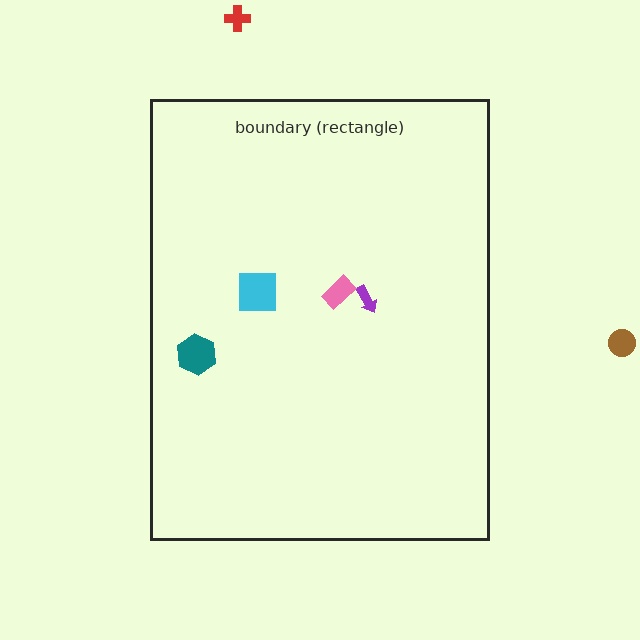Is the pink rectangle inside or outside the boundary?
Inside.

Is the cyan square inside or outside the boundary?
Inside.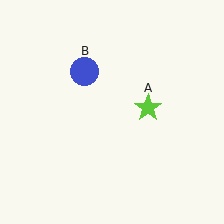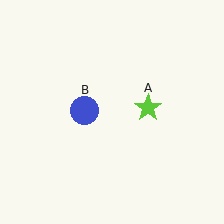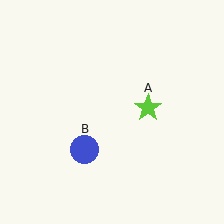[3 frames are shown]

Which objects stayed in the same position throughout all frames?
Lime star (object A) remained stationary.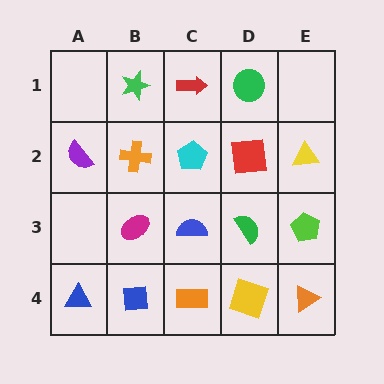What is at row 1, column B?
A green star.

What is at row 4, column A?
A blue triangle.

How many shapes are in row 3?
4 shapes.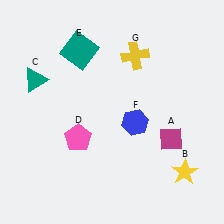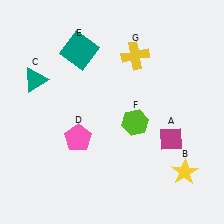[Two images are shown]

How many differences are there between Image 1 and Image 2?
There is 1 difference between the two images.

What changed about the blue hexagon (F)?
In Image 1, F is blue. In Image 2, it changed to lime.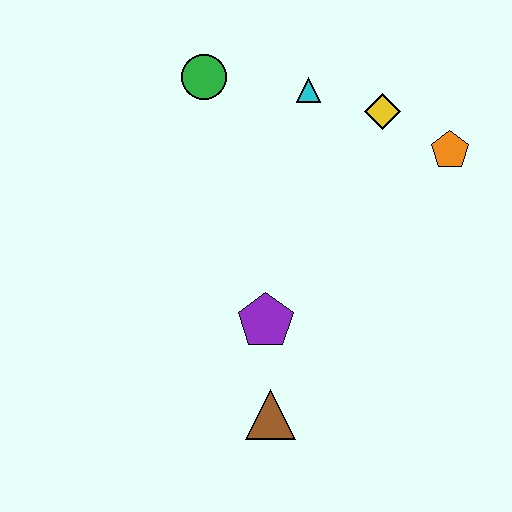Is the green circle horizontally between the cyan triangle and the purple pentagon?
No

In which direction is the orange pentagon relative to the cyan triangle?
The orange pentagon is to the right of the cyan triangle.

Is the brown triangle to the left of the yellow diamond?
Yes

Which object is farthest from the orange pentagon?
The brown triangle is farthest from the orange pentagon.